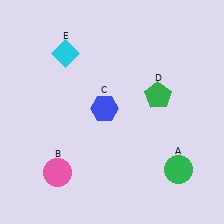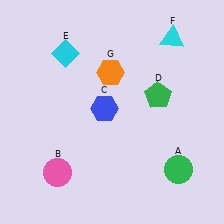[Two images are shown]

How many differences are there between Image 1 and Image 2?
There are 2 differences between the two images.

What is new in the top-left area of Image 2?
An orange hexagon (G) was added in the top-left area of Image 2.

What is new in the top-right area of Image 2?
A cyan triangle (F) was added in the top-right area of Image 2.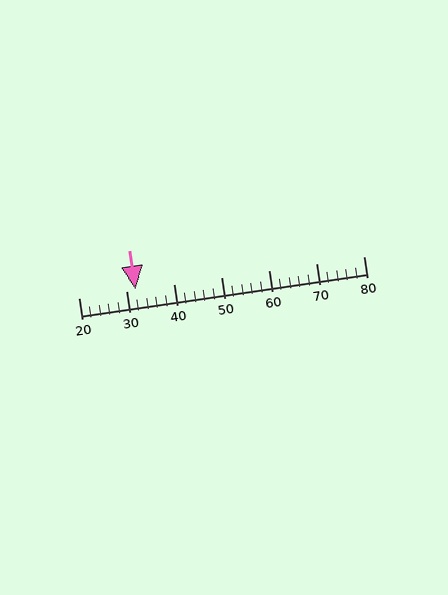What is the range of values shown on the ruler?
The ruler shows values from 20 to 80.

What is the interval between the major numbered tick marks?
The major tick marks are spaced 10 units apart.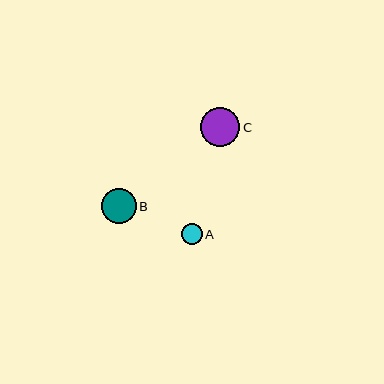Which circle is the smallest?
Circle A is the smallest with a size of approximately 21 pixels.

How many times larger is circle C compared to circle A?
Circle C is approximately 1.9 times the size of circle A.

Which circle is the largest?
Circle C is the largest with a size of approximately 39 pixels.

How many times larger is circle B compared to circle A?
Circle B is approximately 1.7 times the size of circle A.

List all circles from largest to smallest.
From largest to smallest: C, B, A.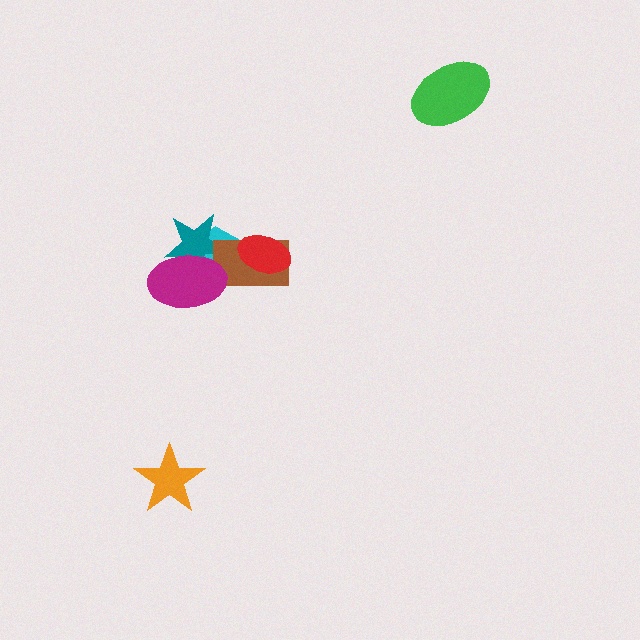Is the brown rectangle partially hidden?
Yes, it is partially covered by another shape.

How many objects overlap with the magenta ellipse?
3 objects overlap with the magenta ellipse.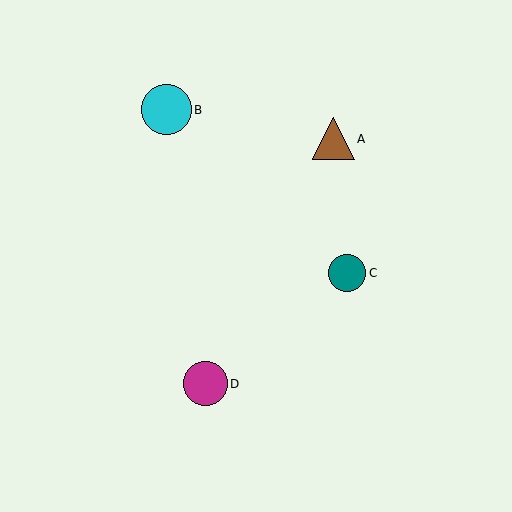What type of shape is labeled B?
Shape B is a cyan circle.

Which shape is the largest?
The cyan circle (labeled B) is the largest.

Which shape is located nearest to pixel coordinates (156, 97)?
The cyan circle (labeled B) at (166, 110) is nearest to that location.